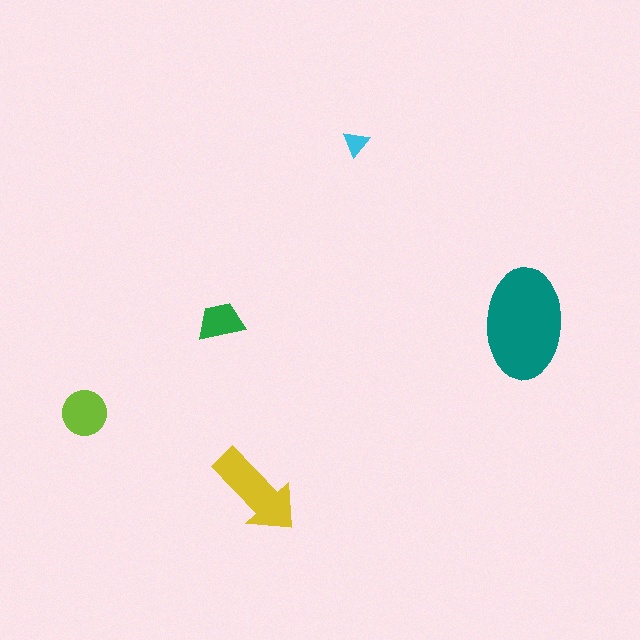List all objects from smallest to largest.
The cyan triangle, the green trapezoid, the lime circle, the yellow arrow, the teal ellipse.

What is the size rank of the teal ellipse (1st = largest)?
1st.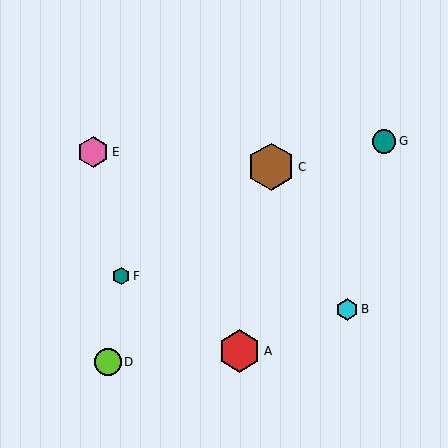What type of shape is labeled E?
Shape E is a pink hexagon.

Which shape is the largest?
The brown hexagon (labeled C) is the largest.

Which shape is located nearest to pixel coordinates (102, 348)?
The lime circle (labeled D) at (108, 362) is nearest to that location.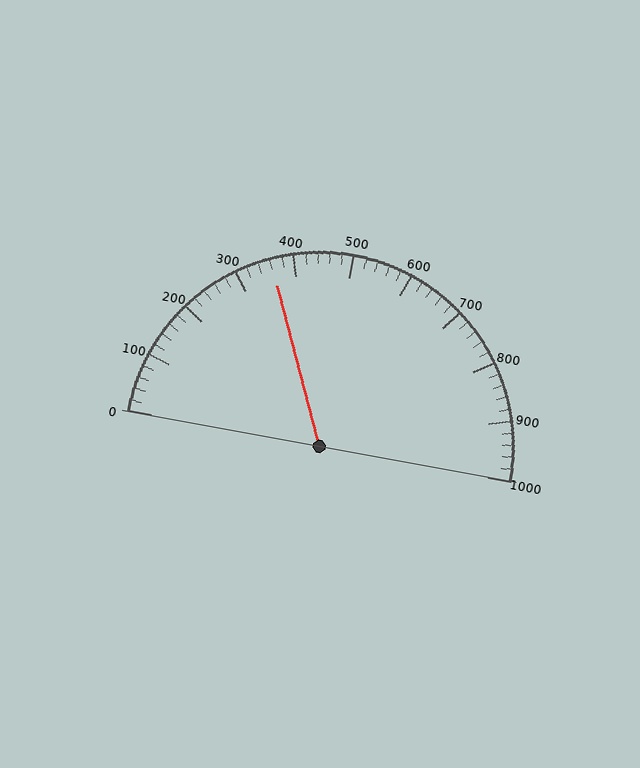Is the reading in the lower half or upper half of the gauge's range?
The reading is in the lower half of the range (0 to 1000).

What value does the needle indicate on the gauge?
The needle indicates approximately 360.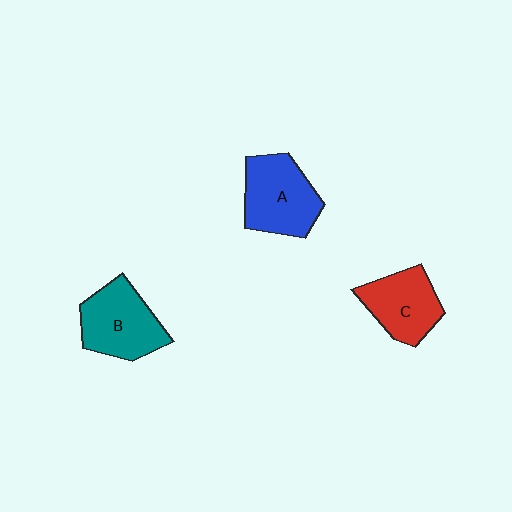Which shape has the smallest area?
Shape C (red).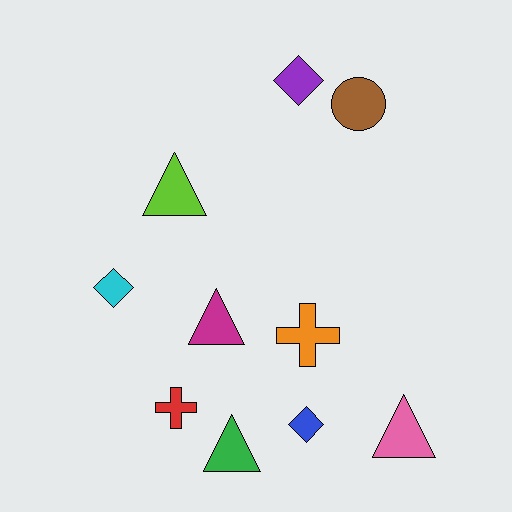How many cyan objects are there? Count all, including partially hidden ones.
There is 1 cyan object.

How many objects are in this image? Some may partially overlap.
There are 10 objects.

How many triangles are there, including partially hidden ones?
There are 4 triangles.